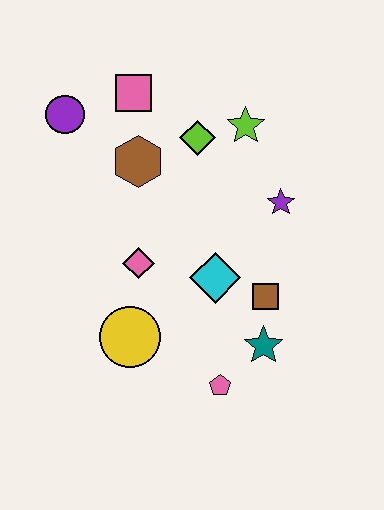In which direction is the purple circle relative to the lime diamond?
The purple circle is to the left of the lime diamond.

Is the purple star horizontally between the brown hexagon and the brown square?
No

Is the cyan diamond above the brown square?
Yes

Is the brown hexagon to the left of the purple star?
Yes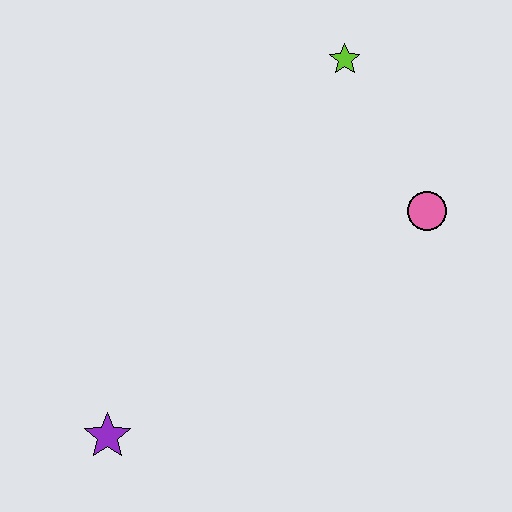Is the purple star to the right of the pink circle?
No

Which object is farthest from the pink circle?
The purple star is farthest from the pink circle.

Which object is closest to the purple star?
The pink circle is closest to the purple star.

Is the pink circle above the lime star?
No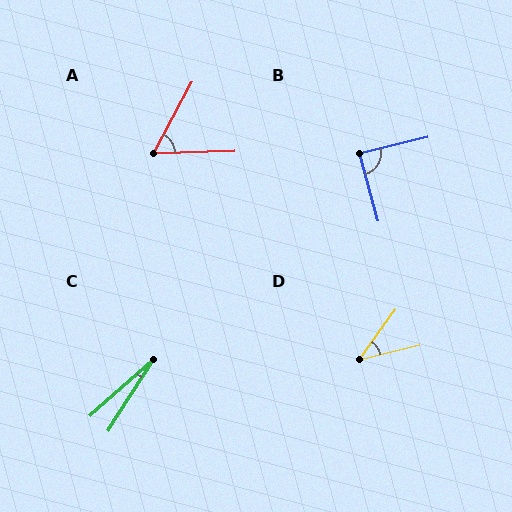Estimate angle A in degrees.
Approximately 60 degrees.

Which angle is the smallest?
C, at approximately 16 degrees.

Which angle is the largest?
B, at approximately 88 degrees.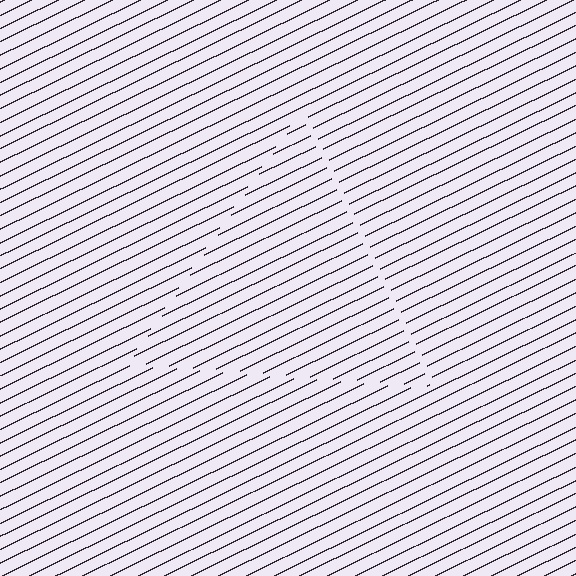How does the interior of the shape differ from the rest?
The interior of the shape contains the same grating, shifted by half a period — the contour is defined by the phase discontinuity where line-ends from the inner and outer gratings abut.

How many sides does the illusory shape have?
3 sides — the line-ends trace a triangle.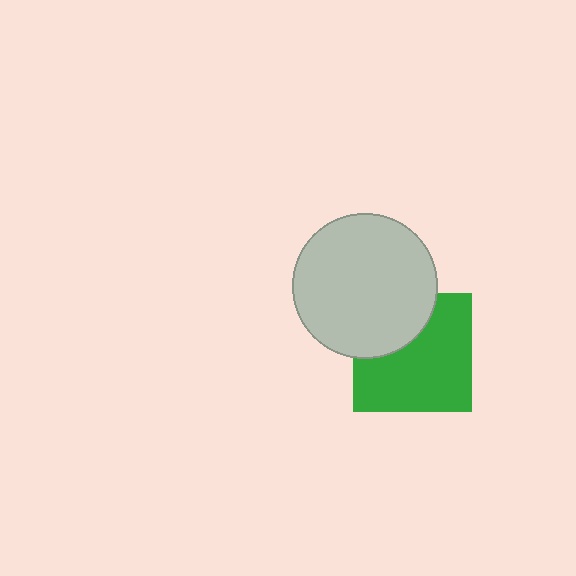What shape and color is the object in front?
The object in front is a light gray circle.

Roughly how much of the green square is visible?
Most of it is visible (roughly 68%).